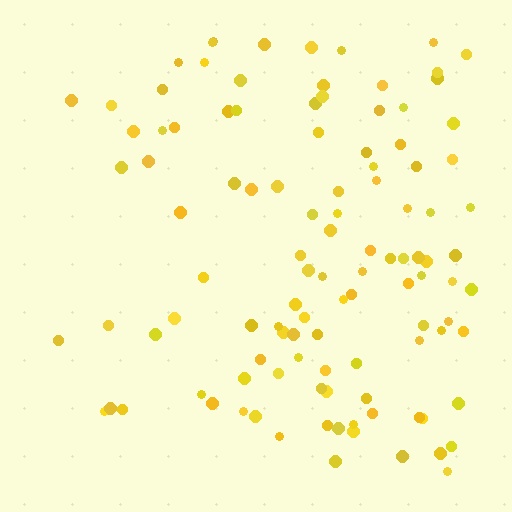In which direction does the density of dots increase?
From left to right, with the right side densest.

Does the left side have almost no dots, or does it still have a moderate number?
Still a moderate number, just noticeably fewer than the right.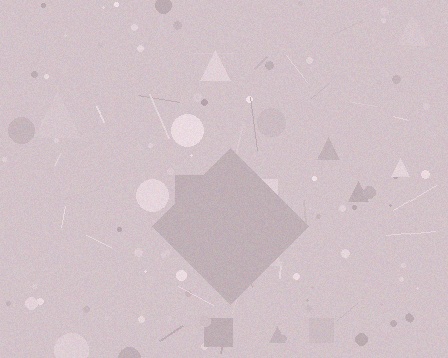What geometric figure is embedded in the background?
A diamond is embedded in the background.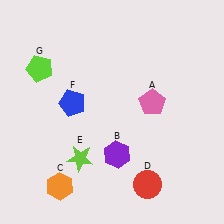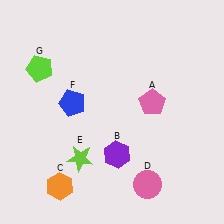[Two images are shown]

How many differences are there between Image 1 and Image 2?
There is 1 difference between the two images.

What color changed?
The circle (D) changed from red in Image 1 to pink in Image 2.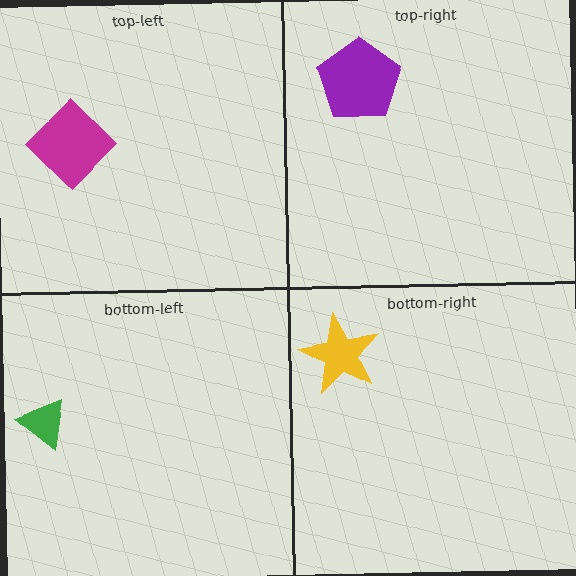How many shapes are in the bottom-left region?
1.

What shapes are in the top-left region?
The magenta diamond.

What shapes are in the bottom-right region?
The yellow star.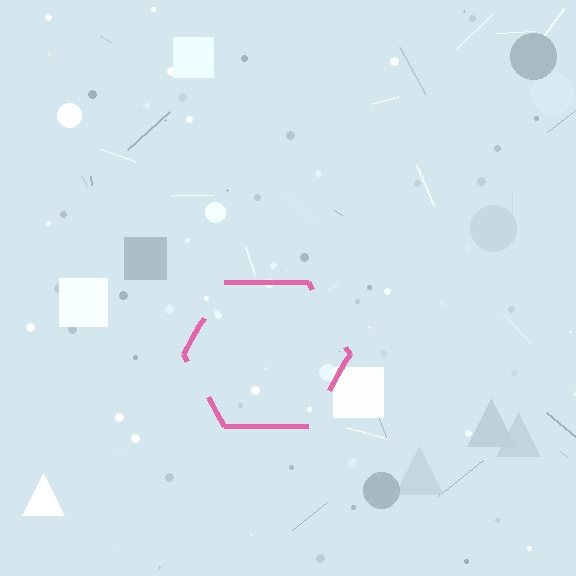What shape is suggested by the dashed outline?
The dashed outline suggests a hexagon.